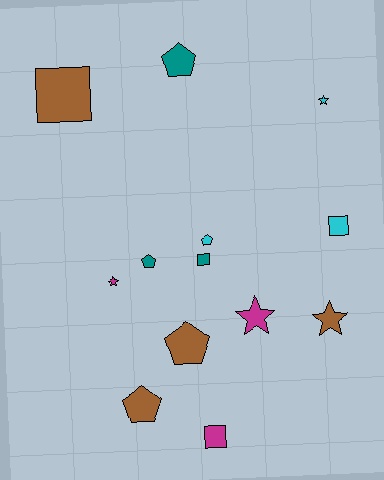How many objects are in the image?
There are 13 objects.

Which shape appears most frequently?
Pentagon, with 5 objects.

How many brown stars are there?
There is 1 brown star.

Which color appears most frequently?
Brown, with 4 objects.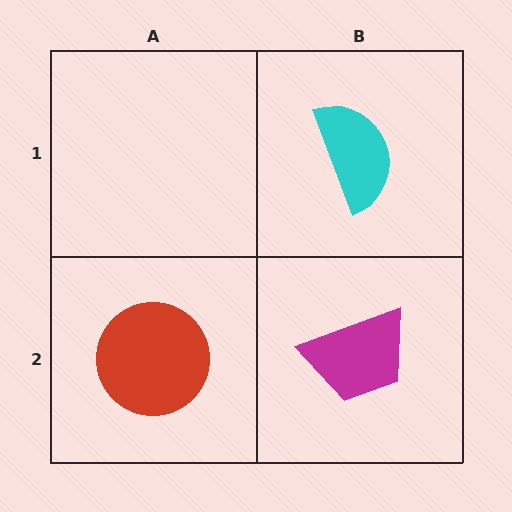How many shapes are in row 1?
1 shape.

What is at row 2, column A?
A red circle.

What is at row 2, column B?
A magenta trapezoid.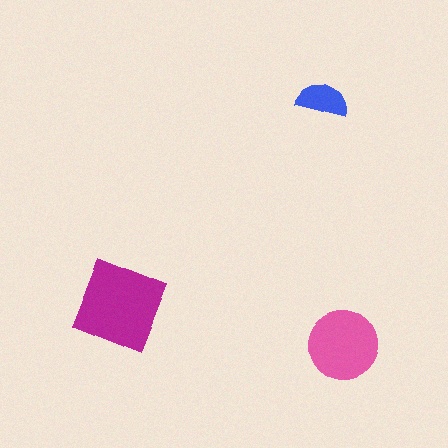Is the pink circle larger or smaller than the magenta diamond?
Smaller.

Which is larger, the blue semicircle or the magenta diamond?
The magenta diamond.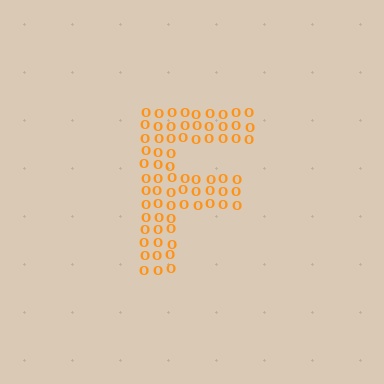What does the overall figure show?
The overall figure shows the letter F.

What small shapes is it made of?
It is made of small letter O's.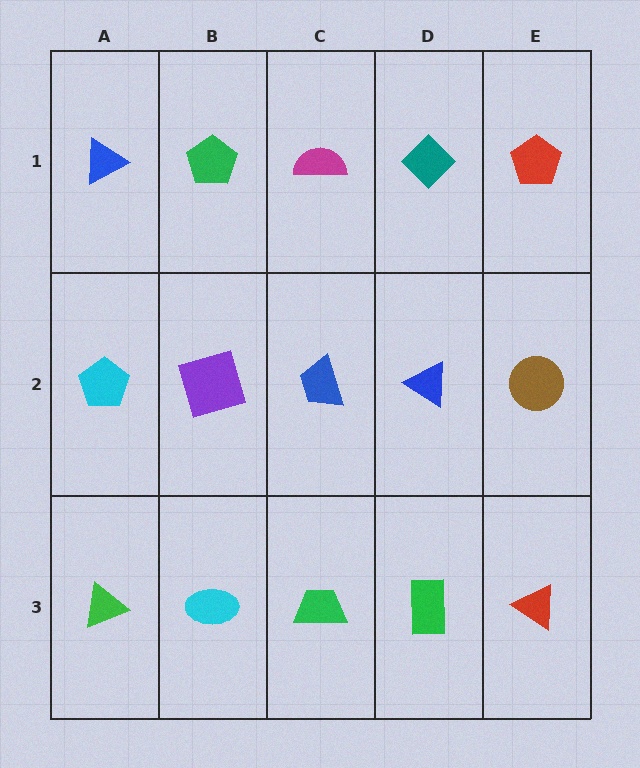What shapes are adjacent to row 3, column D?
A blue triangle (row 2, column D), a green trapezoid (row 3, column C), a red triangle (row 3, column E).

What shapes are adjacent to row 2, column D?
A teal diamond (row 1, column D), a green rectangle (row 3, column D), a blue trapezoid (row 2, column C), a brown circle (row 2, column E).